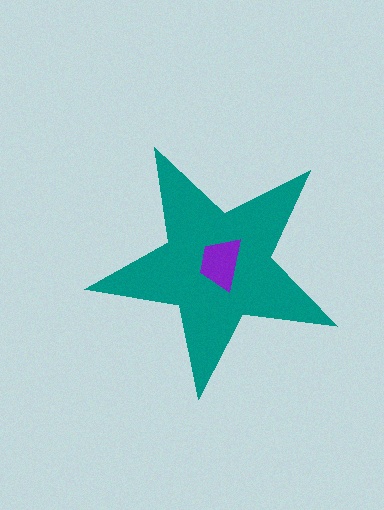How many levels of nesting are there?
2.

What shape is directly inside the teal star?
The purple trapezoid.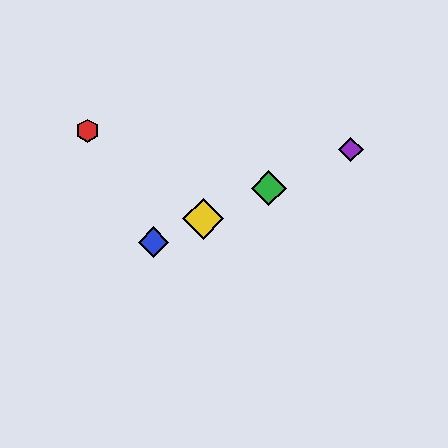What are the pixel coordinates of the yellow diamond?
The yellow diamond is at (203, 219).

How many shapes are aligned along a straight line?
4 shapes (the blue diamond, the green diamond, the yellow diamond, the purple diamond) are aligned along a straight line.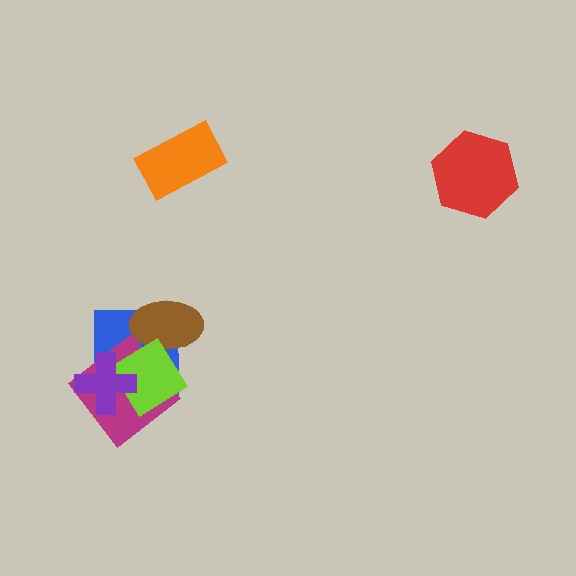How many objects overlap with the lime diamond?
4 objects overlap with the lime diamond.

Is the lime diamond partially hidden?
Yes, it is partially covered by another shape.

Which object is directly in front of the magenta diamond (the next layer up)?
The lime diamond is directly in front of the magenta diamond.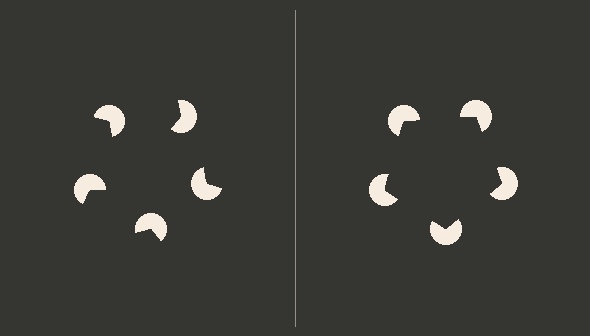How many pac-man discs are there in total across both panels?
10 — 5 on each side.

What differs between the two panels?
The pac-man discs are positioned identically on both sides; only the wedge orientations differ. On the right they align to a pentagon; on the left they are misaligned.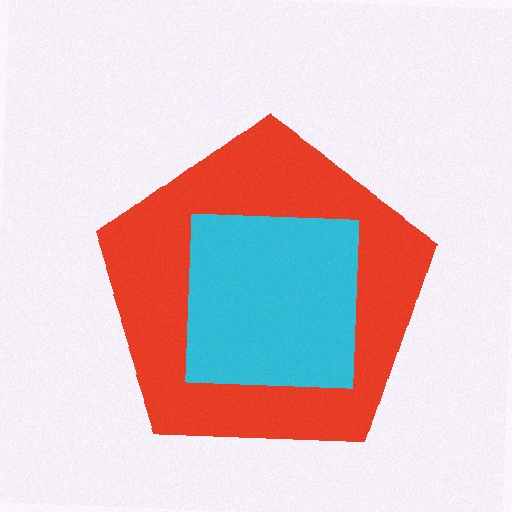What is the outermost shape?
The red pentagon.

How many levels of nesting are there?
2.